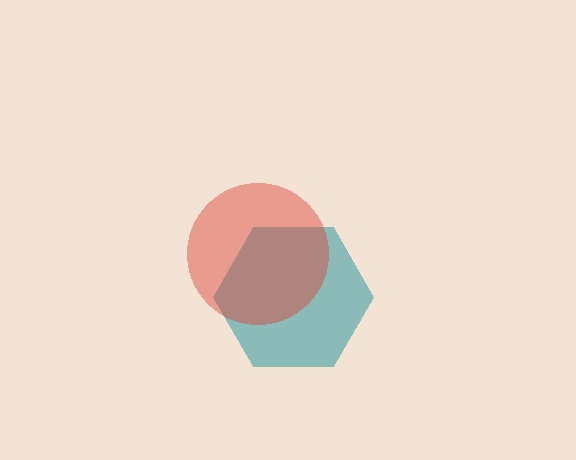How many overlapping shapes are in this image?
There are 2 overlapping shapes in the image.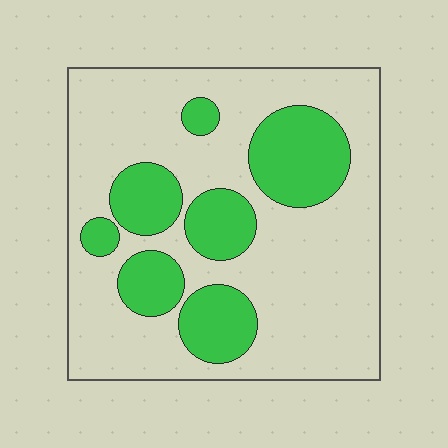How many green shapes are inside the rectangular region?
7.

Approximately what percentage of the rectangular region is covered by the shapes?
Approximately 30%.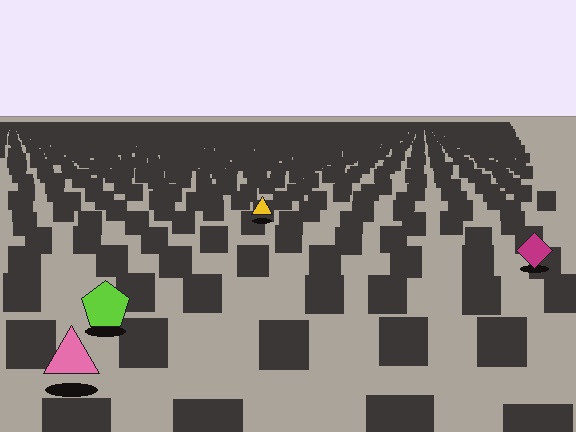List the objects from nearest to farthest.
From nearest to farthest: the pink triangle, the lime pentagon, the magenta diamond, the yellow triangle.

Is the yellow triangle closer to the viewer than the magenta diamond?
No. The magenta diamond is closer — you can tell from the texture gradient: the ground texture is coarser near it.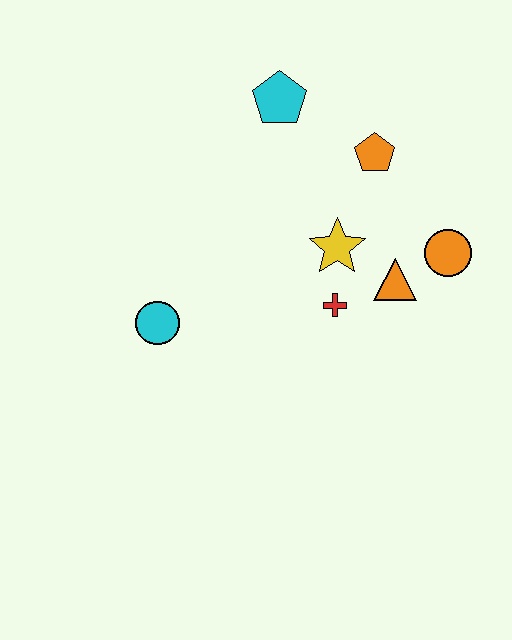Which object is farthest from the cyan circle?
The orange circle is farthest from the cyan circle.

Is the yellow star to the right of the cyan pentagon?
Yes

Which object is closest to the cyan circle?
The red cross is closest to the cyan circle.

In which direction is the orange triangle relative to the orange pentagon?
The orange triangle is below the orange pentagon.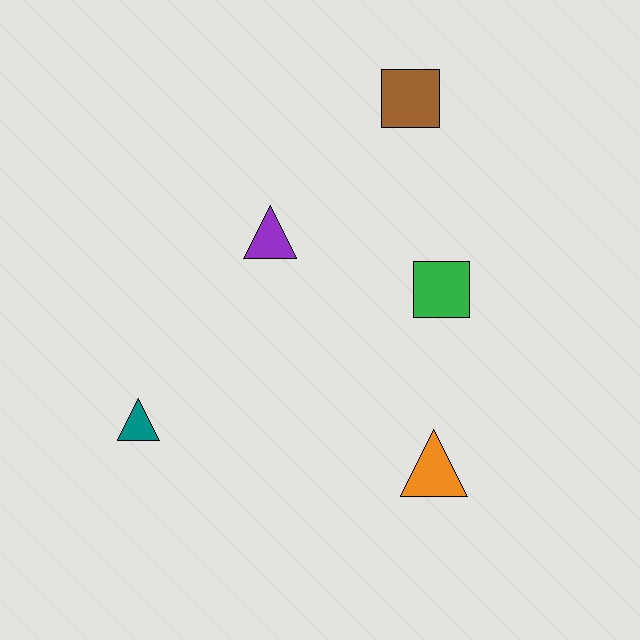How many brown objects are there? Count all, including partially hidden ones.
There is 1 brown object.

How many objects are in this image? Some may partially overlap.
There are 5 objects.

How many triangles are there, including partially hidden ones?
There are 3 triangles.